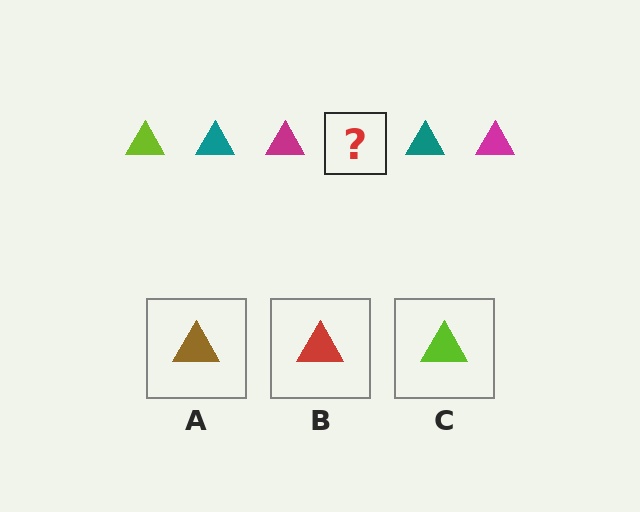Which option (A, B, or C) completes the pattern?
C.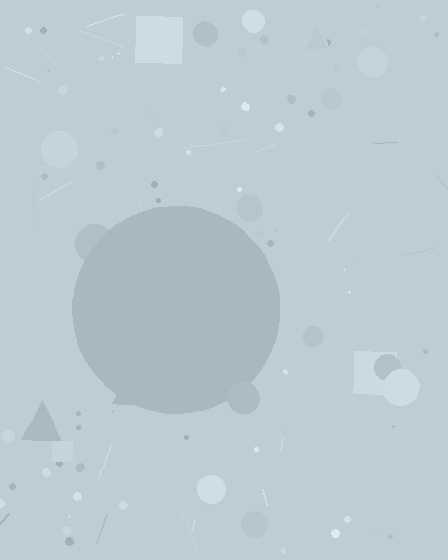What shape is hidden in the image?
A circle is hidden in the image.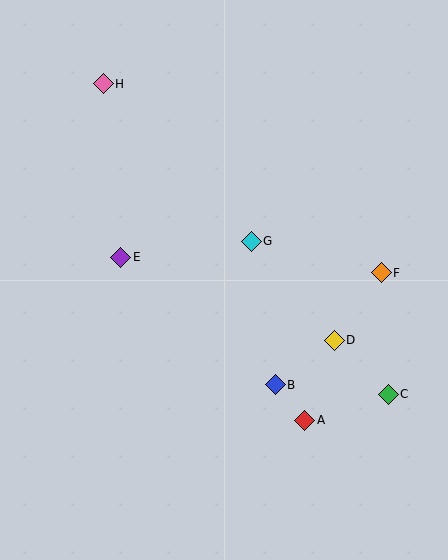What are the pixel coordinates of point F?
Point F is at (381, 273).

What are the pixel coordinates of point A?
Point A is at (305, 420).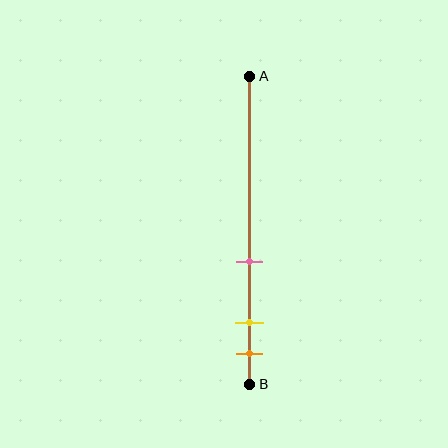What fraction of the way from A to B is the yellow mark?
The yellow mark is approximately 80% (0.8) of the way from A to B.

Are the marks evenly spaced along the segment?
No, the marks are not evenly spaced.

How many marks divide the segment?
There are 3 marks dividing the segment.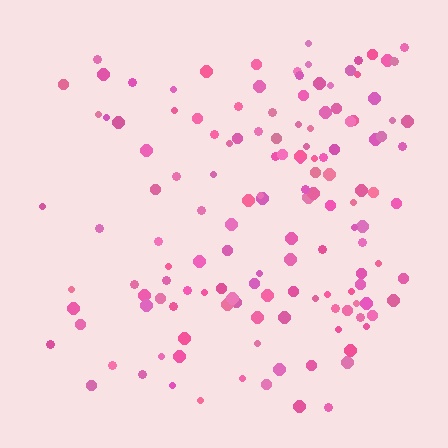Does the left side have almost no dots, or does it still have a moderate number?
Still a moderate number, just noticeably fewer than the right.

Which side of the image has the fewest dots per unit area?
The left.